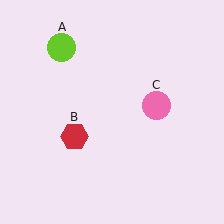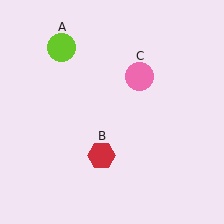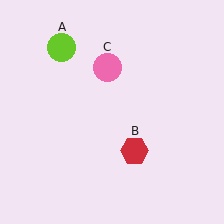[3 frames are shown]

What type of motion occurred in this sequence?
The red hexagon (object B), pink circle (object C) rotated counterclockwise around the center of the scene.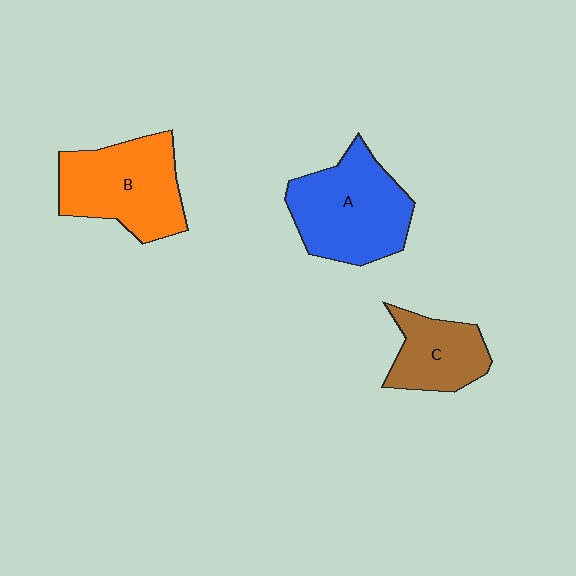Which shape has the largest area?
Shape A (blue).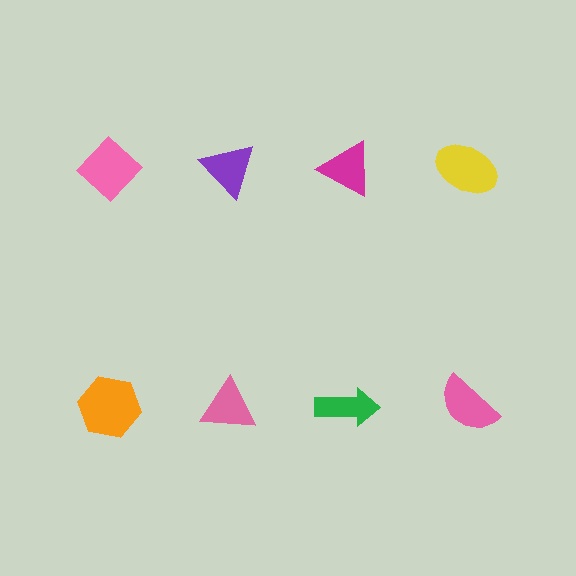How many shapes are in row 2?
4 shapes.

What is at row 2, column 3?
A green arrow.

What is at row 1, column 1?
A pink diamond.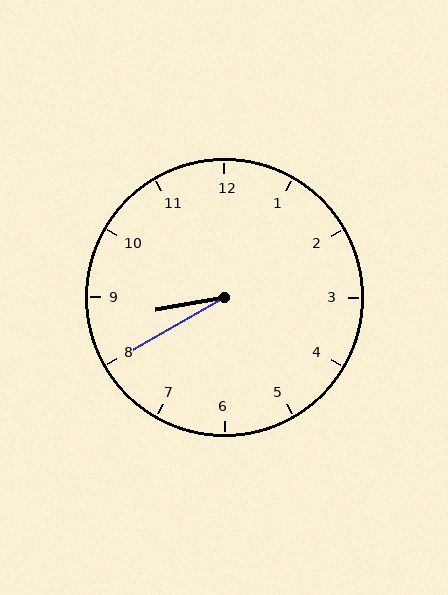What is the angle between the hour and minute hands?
Approximately 20 degrees.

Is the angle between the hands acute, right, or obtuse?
It is acute.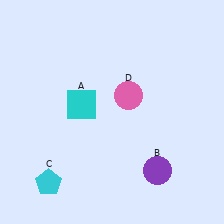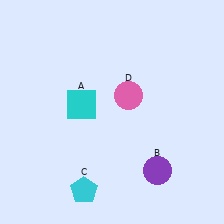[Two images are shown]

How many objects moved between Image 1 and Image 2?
1 object moved between the two images.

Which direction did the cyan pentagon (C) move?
The cyan pentagon (C) moved right.